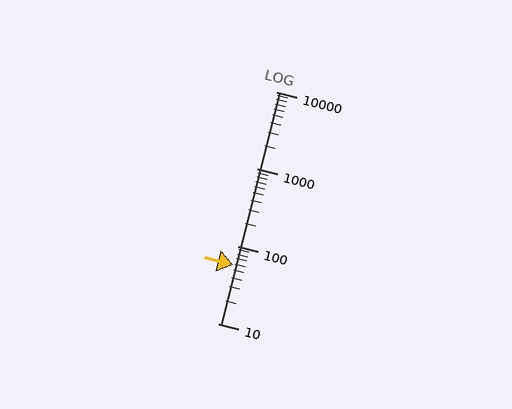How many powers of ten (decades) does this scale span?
The scale spans 3 decades, from 10 to 10000.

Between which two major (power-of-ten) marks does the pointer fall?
The pointer is between 10 and 100.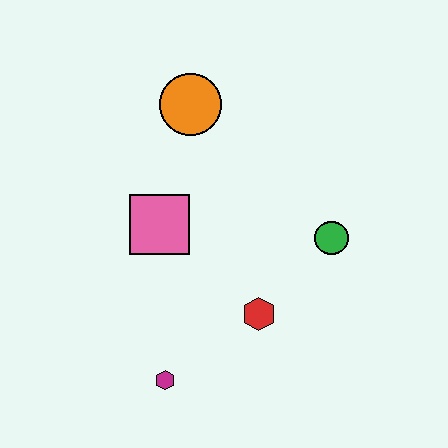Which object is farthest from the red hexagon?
The orange circle is farthest from the red hexagon.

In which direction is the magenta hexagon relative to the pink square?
The magenta hexagon is below the pink square.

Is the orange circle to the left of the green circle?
Yes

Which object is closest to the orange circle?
The pink square is closest to the orange circle.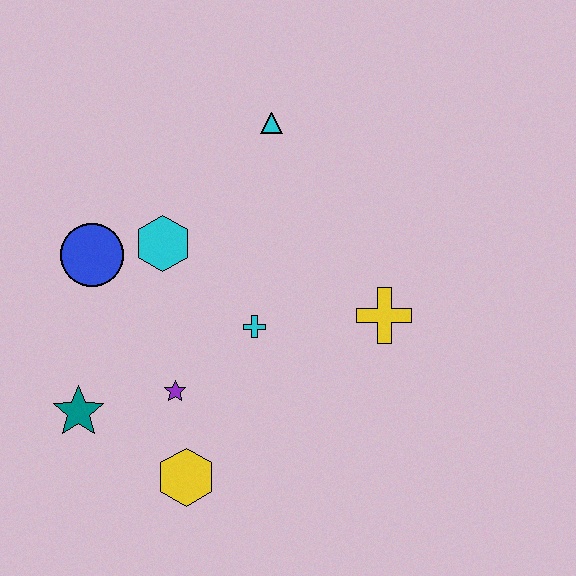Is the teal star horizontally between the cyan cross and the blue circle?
No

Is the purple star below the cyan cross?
Yes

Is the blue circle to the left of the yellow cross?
Yes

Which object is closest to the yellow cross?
The cyan cross is closest to the yellow cross.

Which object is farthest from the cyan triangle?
The yellow hexagon is farthest from the cyan triangle.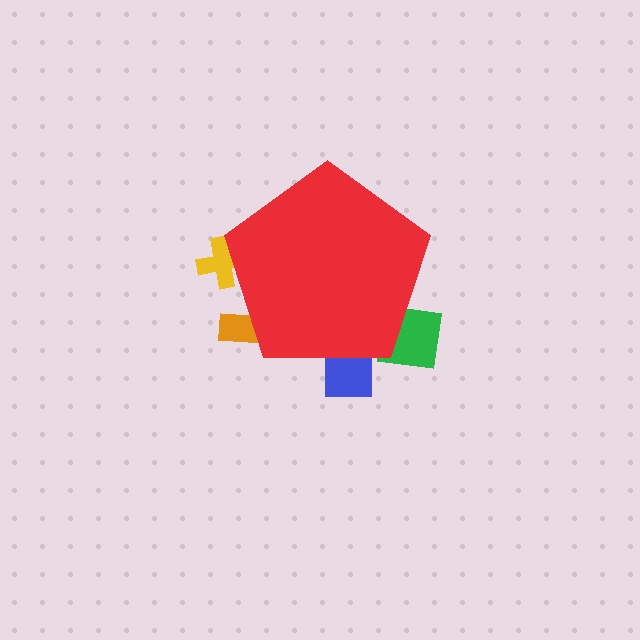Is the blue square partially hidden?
Yes, the blue square is partially hidden behind the red pentagon.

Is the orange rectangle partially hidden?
Yes, the orange rectangle is partially hidden behind the red pentagon.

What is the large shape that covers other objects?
A red pentagon.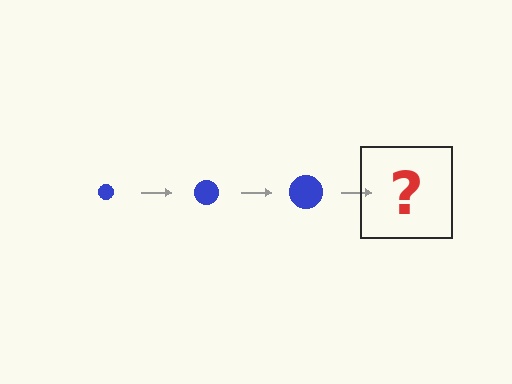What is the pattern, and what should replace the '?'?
The pattern is that the circle gets progressively larger each step. The '?' should be a blue circle, larger than the previous one.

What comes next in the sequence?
The next element should be a blue circle, larger than the previous one.